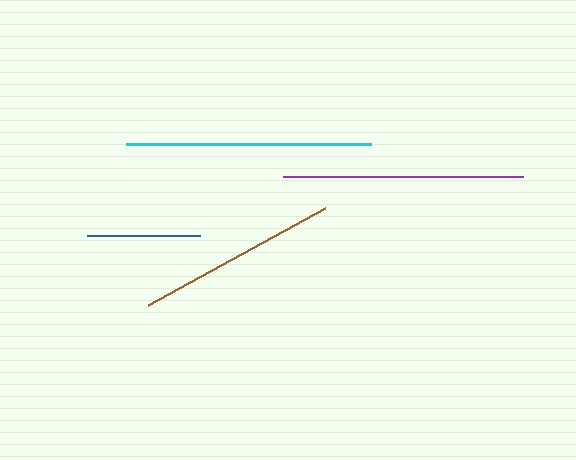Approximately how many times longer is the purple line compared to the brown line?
The purple line is approximately 1.2 times the length of the brown line.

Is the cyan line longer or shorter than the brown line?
The cyan line is longer than the brown line.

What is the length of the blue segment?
The blue segment is approximately 113 pixels long.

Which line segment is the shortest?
The blue line is the shortest at approximately 113 pixels.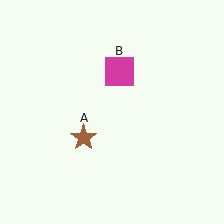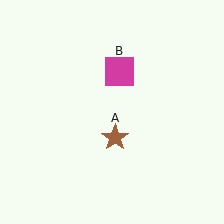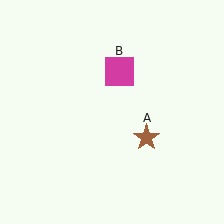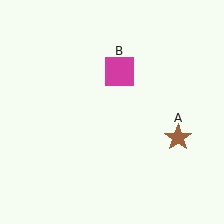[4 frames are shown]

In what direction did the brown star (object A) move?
The brown star (object A) moved right.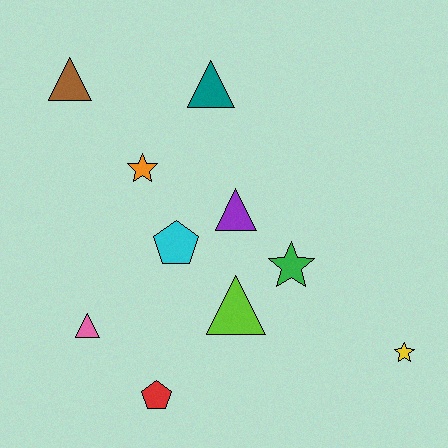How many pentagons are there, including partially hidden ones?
There are 2 pentagons.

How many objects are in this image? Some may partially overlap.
There are 10 objects.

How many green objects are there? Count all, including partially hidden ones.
There is 1 green object.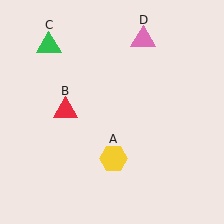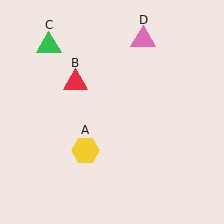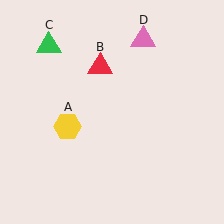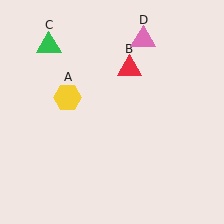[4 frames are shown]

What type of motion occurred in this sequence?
The yellow hexagon (object A), red triangle (object B) rotated clockwise around the center of the scene.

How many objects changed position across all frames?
2 objects changed position: yellow hexagon (object A), red triangle (object B).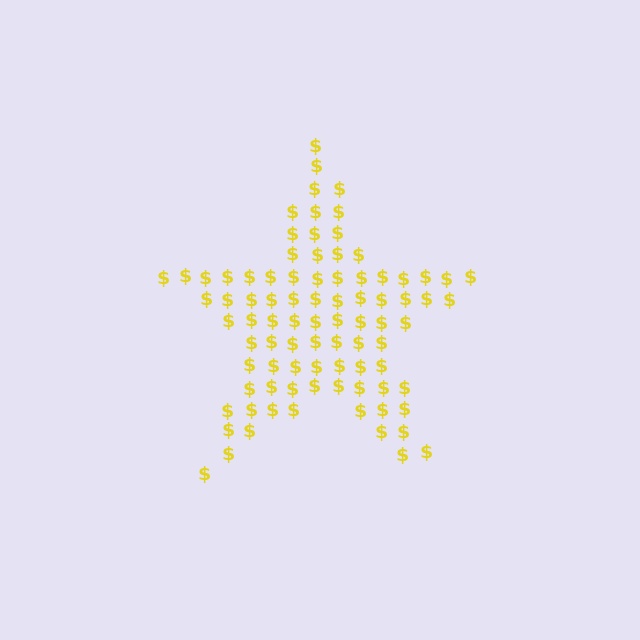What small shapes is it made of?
It is made of small dollar signs.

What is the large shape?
The large shape is a star.